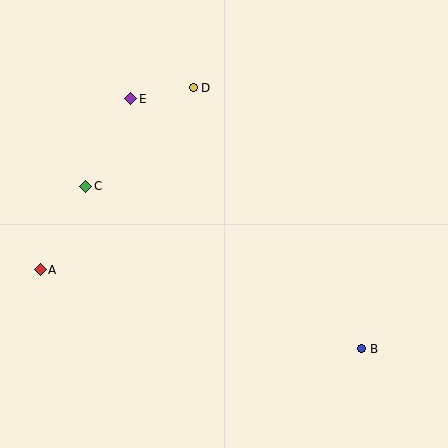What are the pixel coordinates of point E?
Point E is at (131, 99).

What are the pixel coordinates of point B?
Point B is at (362, 349).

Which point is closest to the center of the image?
Point D at (193, 88) is closest to the center.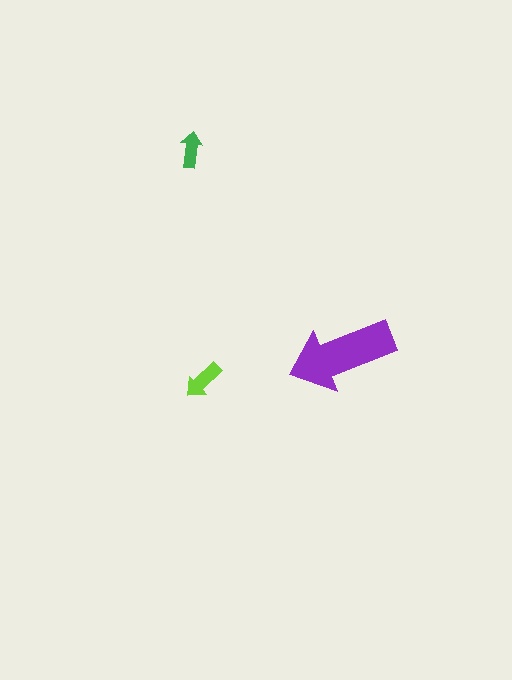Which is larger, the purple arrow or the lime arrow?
The purple one.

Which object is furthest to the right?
The purple arrow is rightmost.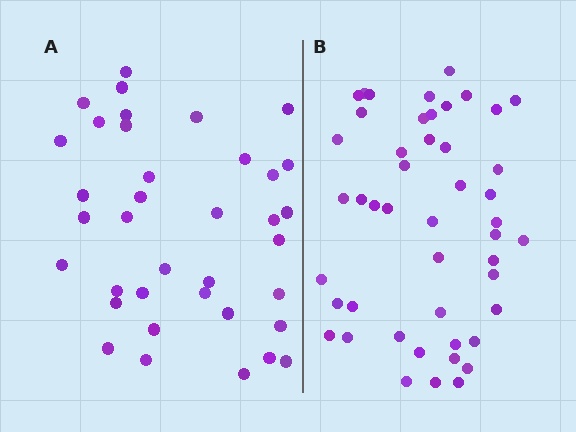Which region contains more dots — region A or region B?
Region B (the right region) has more dots.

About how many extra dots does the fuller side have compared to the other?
Region B has roughly 10 or so more dots than region A.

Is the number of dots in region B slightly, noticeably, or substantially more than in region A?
Region B has noticeably more, but not dramatically so. The ratio is roughly 1.3 to 1.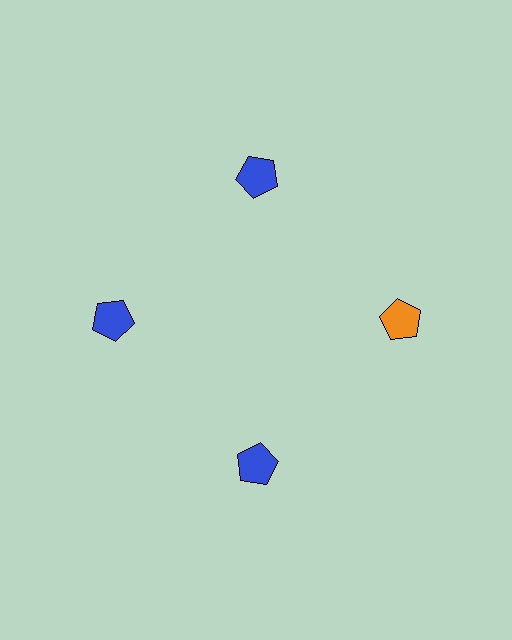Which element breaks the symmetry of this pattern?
The orange pentagon at roughly the 3 o'clock position breaks the symmetry. All other shapes are blue pentagons.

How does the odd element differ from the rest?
It has a different color: orange instead of blue.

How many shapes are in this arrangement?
There are 4 shapes arranged in a ring pattern.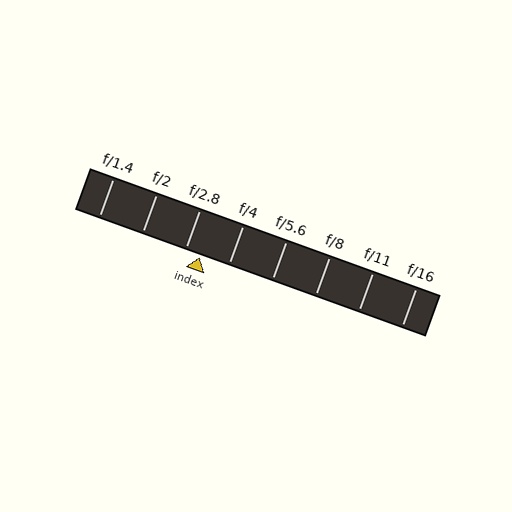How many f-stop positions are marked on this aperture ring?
There are 8 f-stop positions marked.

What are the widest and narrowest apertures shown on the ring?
The widest aperture shown is f/1.4 and the narrowest is f/16.